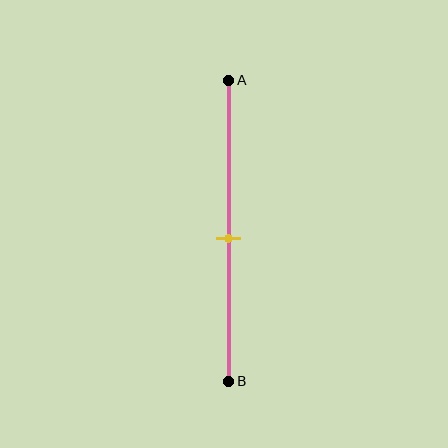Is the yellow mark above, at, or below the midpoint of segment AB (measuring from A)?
The yellow mark is approximately at the midpoint of segment AB.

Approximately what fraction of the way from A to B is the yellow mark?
The yellow mark is approximately 55% of the way from A to B.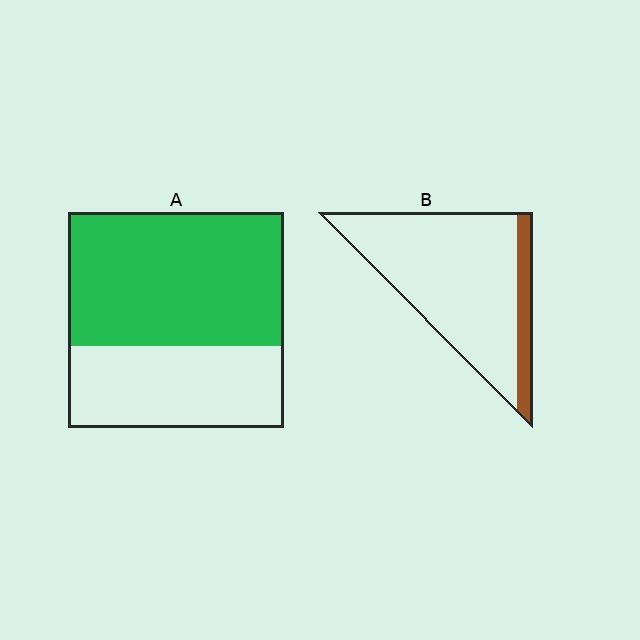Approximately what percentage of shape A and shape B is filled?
A is approximately 60% and B is approximately 15%.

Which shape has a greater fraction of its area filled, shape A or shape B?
Shape A.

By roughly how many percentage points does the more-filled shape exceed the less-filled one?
By roughly 50 percentage points (A over B).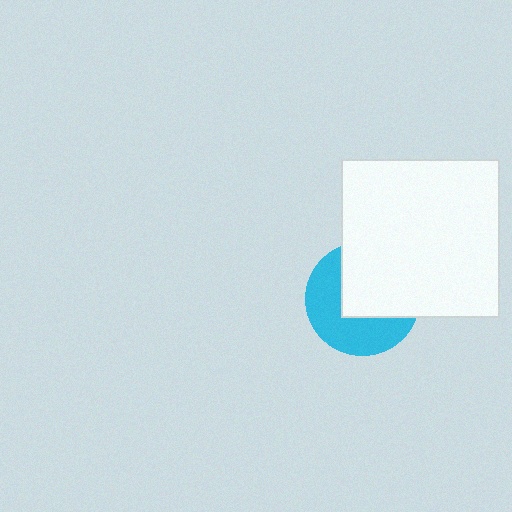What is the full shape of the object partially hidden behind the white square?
The partially hidden object is a cyan circle.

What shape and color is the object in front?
The object in front is a white square.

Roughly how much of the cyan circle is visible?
About half of it is visible (roughly 50%).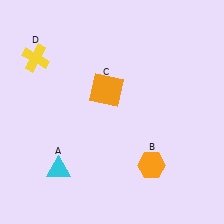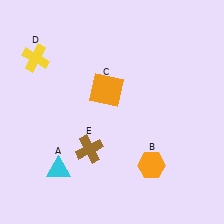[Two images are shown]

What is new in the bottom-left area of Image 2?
A brown cross (E) was added in the bottom-left area of Image 2.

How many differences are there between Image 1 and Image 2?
There is 1 difference between the two images.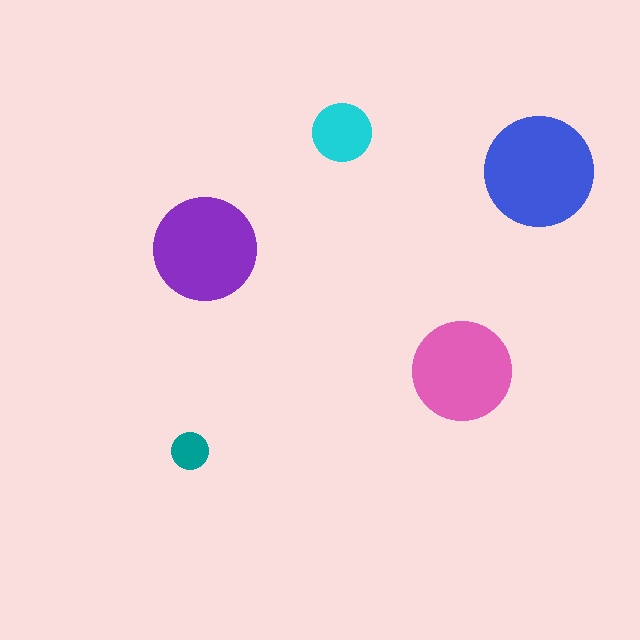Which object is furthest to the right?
The blue circle is rightmost.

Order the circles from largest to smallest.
the blue one, the purple one, the pink one, the cyan one, the teal one.